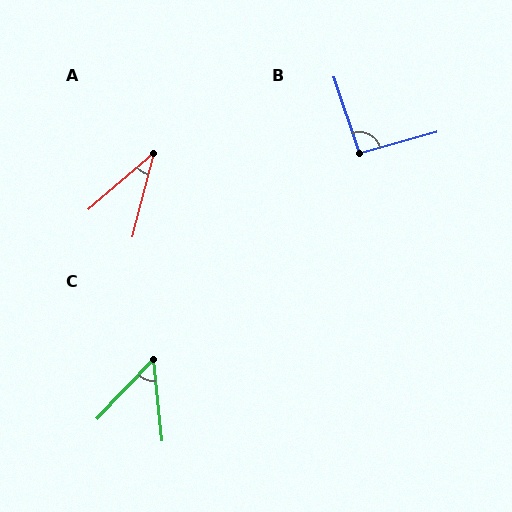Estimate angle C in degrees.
Approximately 50 degrees.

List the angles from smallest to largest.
A (35°), C (50°), B (93°).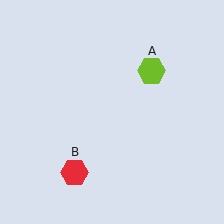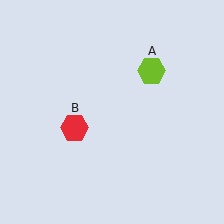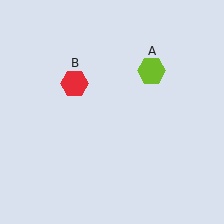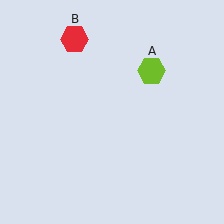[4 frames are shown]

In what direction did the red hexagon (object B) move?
The red hexagon (object B) moved up.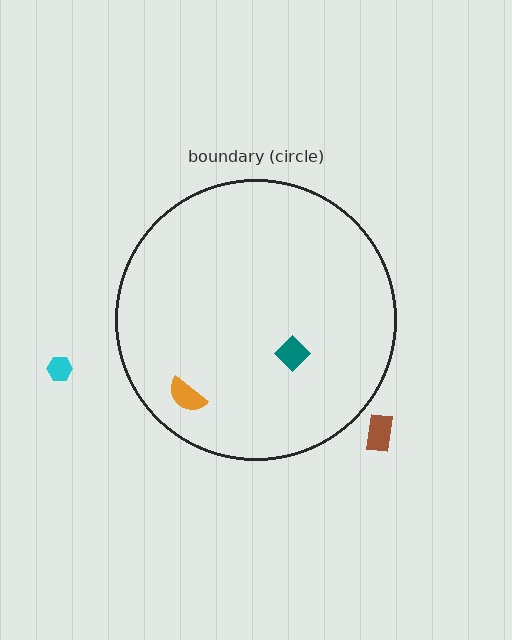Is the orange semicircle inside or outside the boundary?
Inside.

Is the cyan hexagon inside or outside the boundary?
Outside.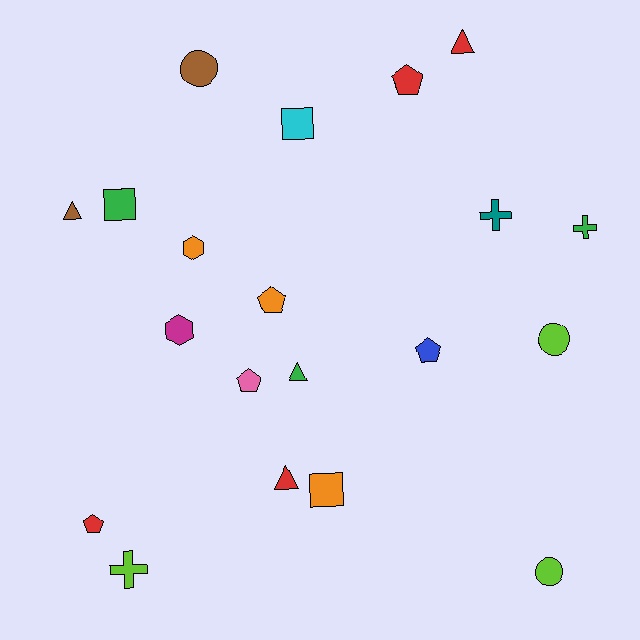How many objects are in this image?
There are 20 objects.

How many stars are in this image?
There are no stars.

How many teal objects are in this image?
There is 1 teal object.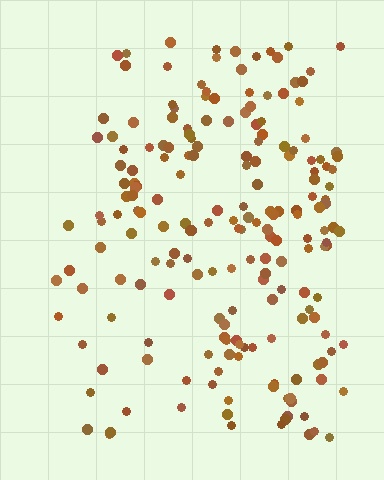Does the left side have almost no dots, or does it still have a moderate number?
Still a moderate number, just noticeably fewer than the right.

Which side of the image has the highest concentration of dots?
The right.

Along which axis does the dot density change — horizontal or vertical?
Horizontal.